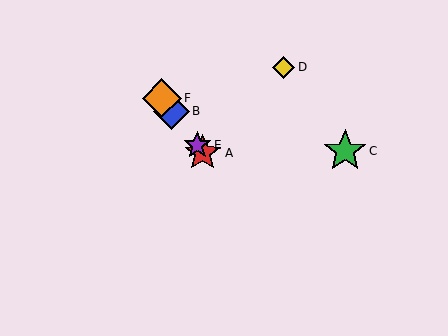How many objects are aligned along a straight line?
4 objects (A, B, E, F) are aligned along a straight line.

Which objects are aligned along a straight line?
Objects A, B, E, F are aligned along a straight line.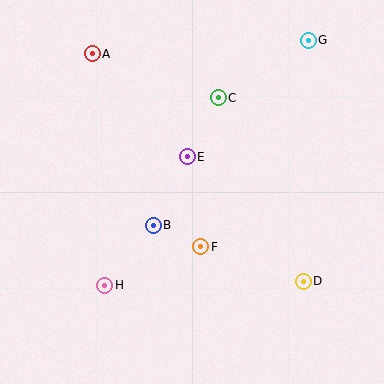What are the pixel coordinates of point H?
Point H is at (105, 285).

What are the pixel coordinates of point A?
Point A is at (92, 54).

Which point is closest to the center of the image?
Point E at (187, 157) is closest to the center.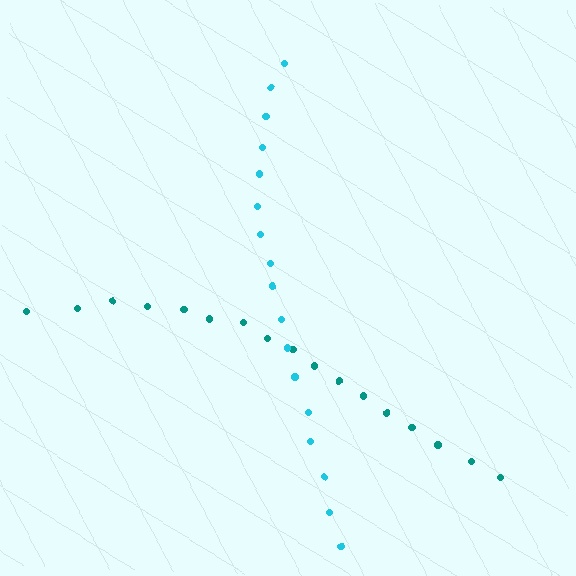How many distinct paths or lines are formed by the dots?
There are 2 distinct paths.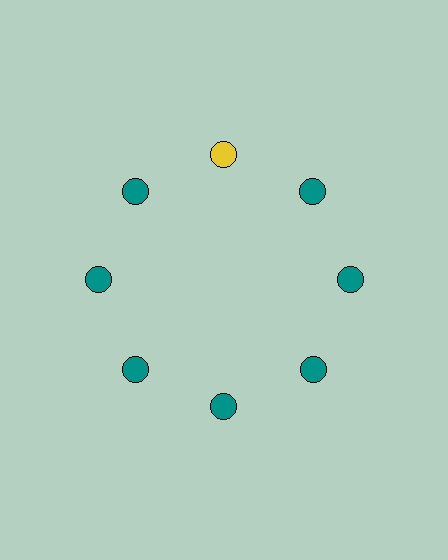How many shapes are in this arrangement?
There are 8 shapes arranged in a ring pattern.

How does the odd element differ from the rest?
It has a different color: yellow instead of teal.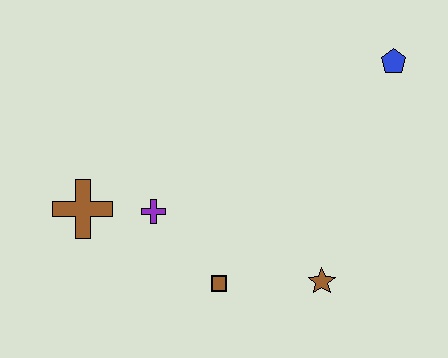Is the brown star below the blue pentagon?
Yes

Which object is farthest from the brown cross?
The blue pentagon is farthest from the brown cross.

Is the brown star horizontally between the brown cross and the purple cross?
No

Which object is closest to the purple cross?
The brown cross is closest to the purple cross.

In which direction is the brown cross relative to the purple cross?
The brown cross is to the left of the purple cross.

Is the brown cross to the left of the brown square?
Yes